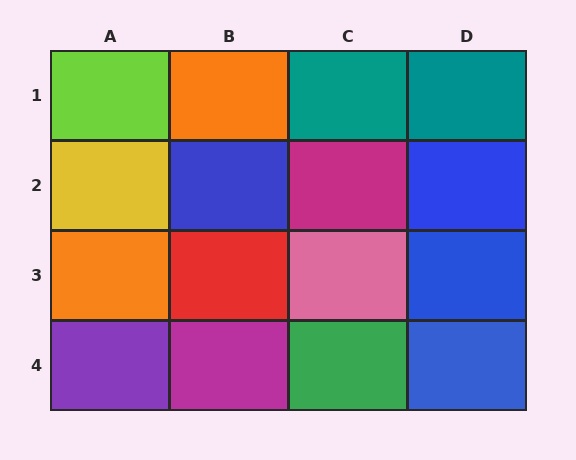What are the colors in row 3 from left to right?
Orange, red, pink, blue.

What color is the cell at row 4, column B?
Magenta.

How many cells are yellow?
1 cell is yellow.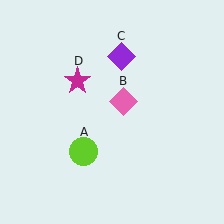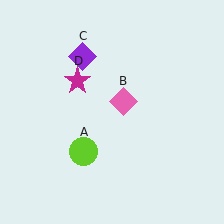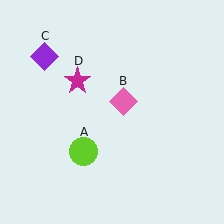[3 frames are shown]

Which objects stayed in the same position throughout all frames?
Lime circle (object A) and pink diamond (object B) and magenta star (object D) remained stationary.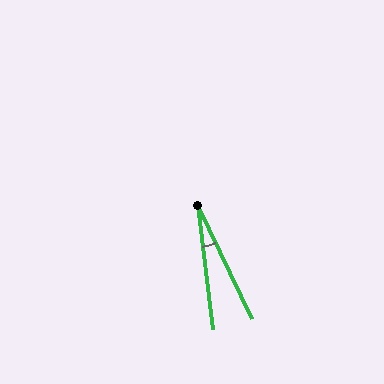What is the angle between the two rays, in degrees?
Approximately 18 degrees.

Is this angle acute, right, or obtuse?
It is acute.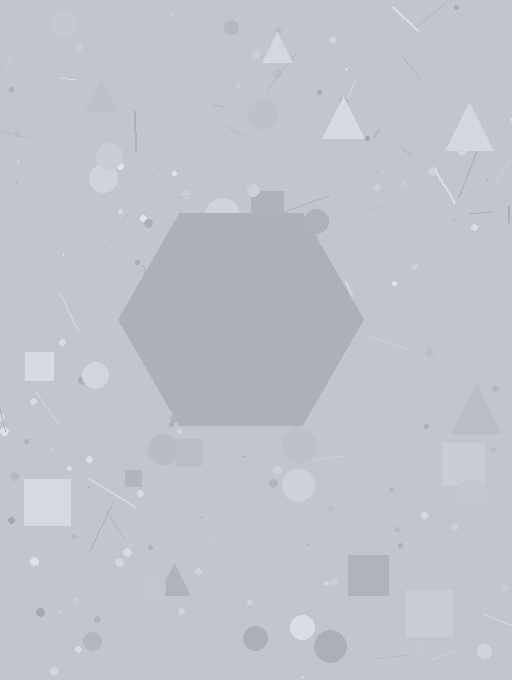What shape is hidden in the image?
A hexagon is hidden in the image.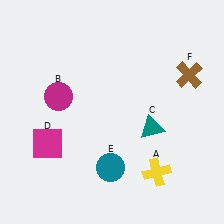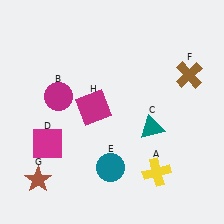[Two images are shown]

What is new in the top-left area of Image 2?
A magenta square (H) was added in the top-left area of Image 2.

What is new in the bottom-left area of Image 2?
A brown star (G) was added in the bottom-left area of Image 2.